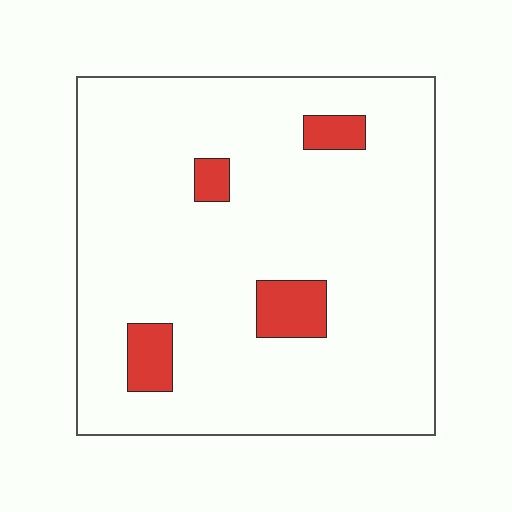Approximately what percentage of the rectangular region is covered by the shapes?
Approximately 10%.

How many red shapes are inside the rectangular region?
4.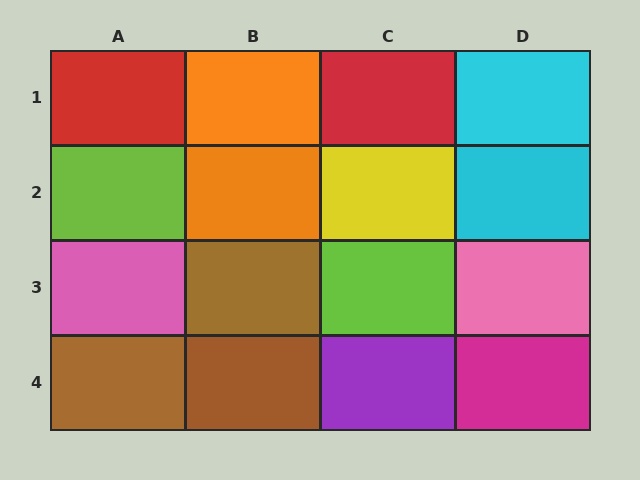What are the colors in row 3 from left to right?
Pink, brown, lime, pink.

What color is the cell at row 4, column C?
Purple.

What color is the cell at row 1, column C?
Red.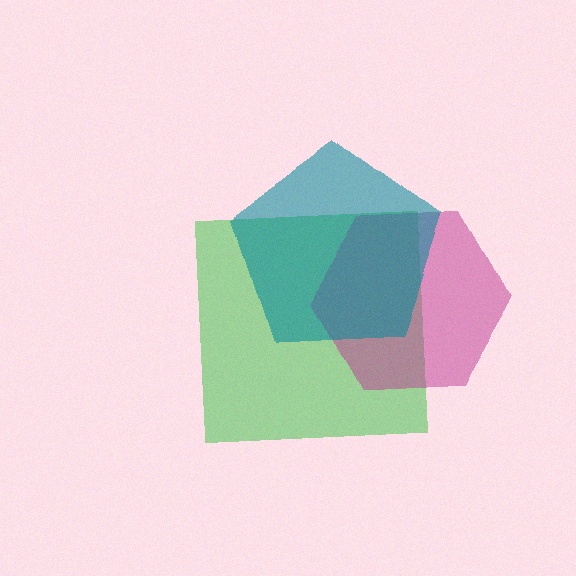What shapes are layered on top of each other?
The layered shapes are: a green square, a magenta hexagon, a teal pentagon.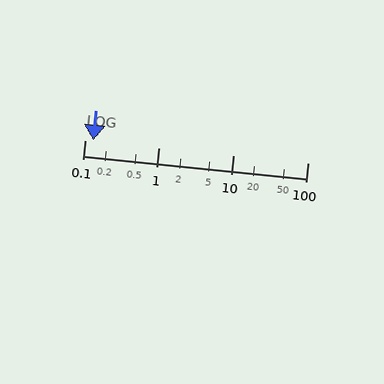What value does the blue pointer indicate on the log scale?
The pointer indicates approximately 0.13.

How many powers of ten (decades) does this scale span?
The scale spans 3 decades, from 0.1 to 100.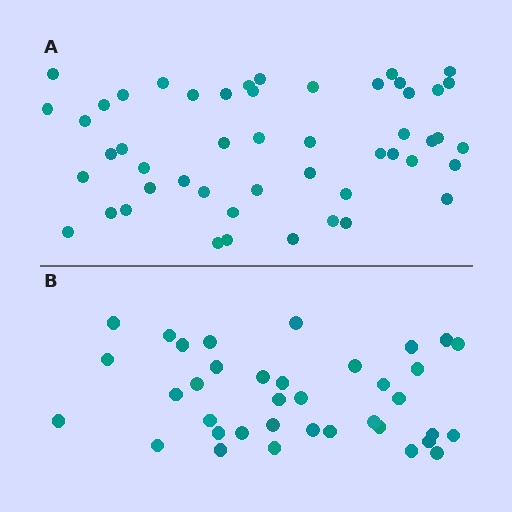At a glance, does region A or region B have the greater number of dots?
Region A (the top region) has more dots.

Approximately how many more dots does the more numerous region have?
Region A has approximately 15 more dots than region B.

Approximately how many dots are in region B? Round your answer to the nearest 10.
About 40 dots. (The exact count is 37, which rounds to 40.)